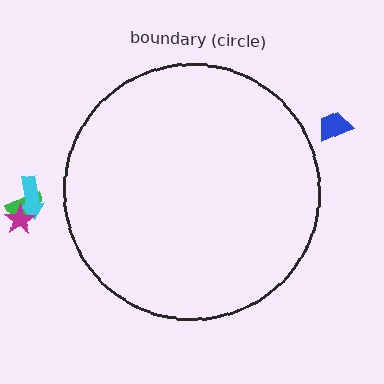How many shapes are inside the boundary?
0 inside, 4 outside.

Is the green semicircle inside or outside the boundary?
Outside.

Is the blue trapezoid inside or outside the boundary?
Outside.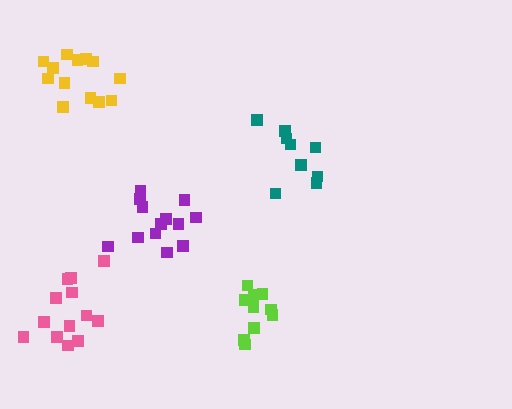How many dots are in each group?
Group 1: 9 dots, Group 2: 13 dots, Group 3: 13 dots, Group 4: 13 dots, Group 5: 10 dots (58 total).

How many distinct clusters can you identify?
There are 5 distinct clusters.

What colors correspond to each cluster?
The clusters are colored: teal, purple, yellow, pink, lime.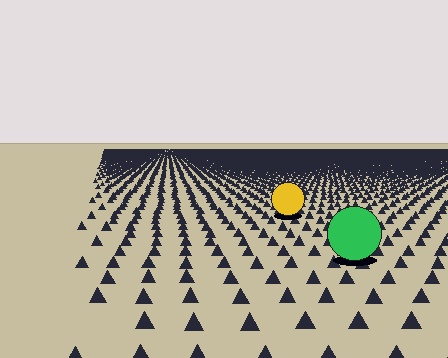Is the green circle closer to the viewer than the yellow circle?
Yes. The green circle is closer — you can tell from the texture gradient: the ground texture is coarser near it.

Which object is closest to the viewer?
The green circle is closest. The texture marks near it are larger and more spread out.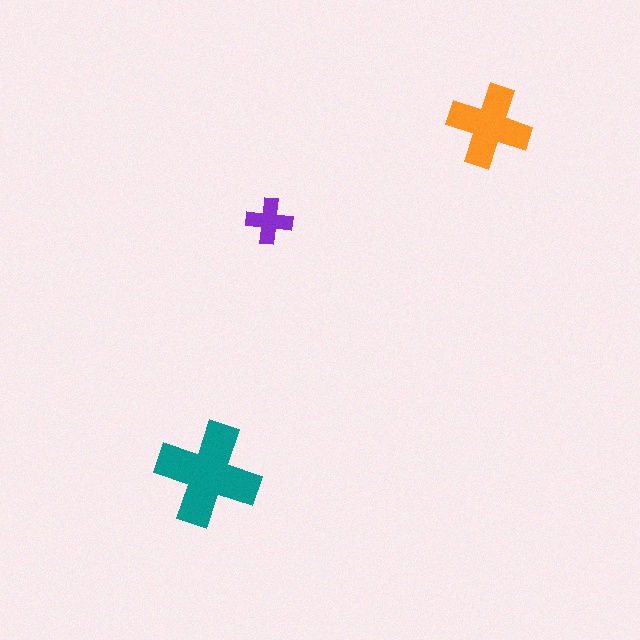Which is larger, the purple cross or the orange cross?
The orange one.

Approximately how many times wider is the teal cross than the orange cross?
About 1.5 times wider.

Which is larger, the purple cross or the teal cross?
The teal one.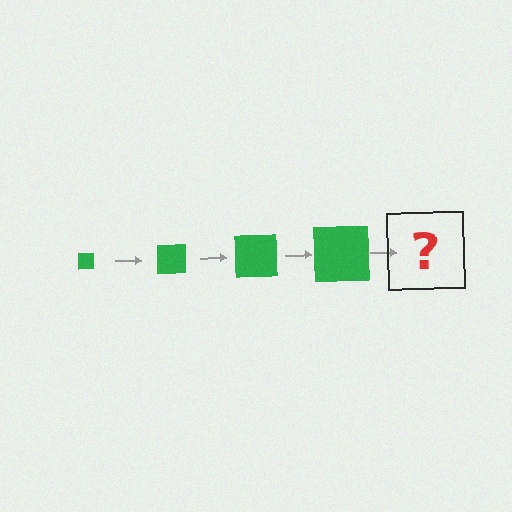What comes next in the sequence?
The next element should be a green square, larger than the previous one.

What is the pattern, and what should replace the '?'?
The pattern is that the square gets progressively larger each step. The '?' should be a green square, larger than the previous one.